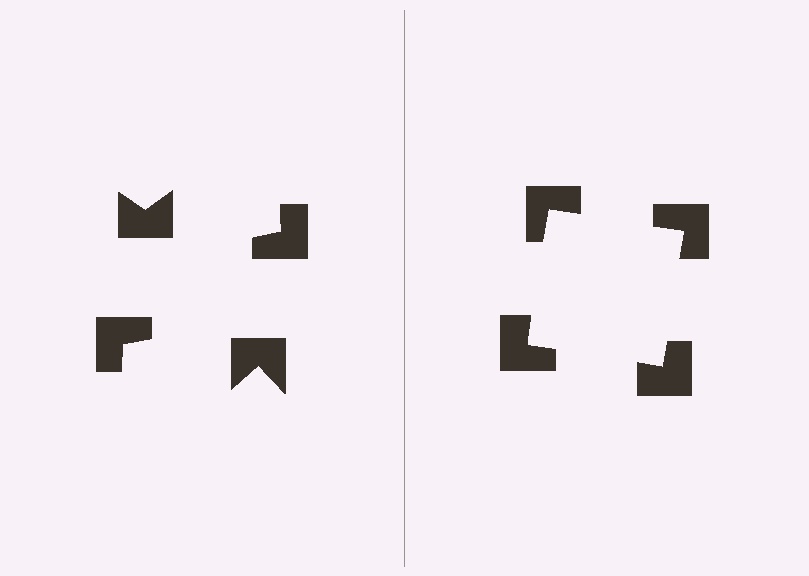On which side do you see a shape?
An illusory square appears on the right side. On the left side the wedge cuts are rotated, so no coherent shape forms.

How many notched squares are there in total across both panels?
8 — 4 on each side.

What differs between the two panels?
The notched squares are positioned identically on both sides; only the wedge orientations differ. On the right they align to a square; on the left they are misaligned.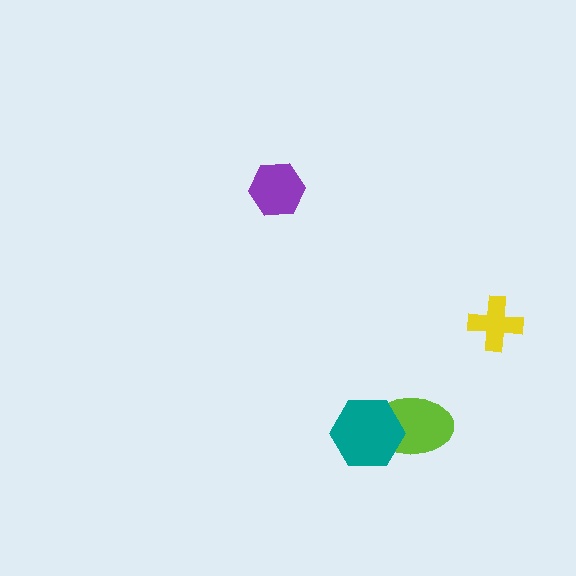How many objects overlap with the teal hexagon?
1 object overlaps with the teal hexagon.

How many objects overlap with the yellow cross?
0 objects overlap with the yellow cross.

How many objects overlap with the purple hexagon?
0 objects overlap with the purple hexagon.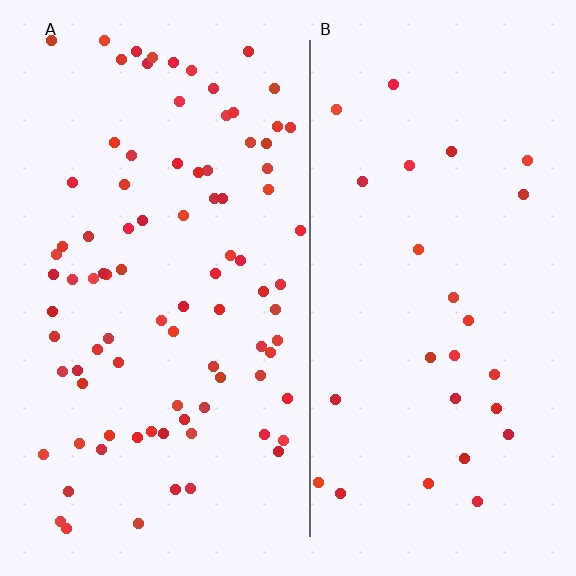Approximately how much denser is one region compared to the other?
Approximately 3.3× — region A over region B.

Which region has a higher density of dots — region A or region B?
A (the left).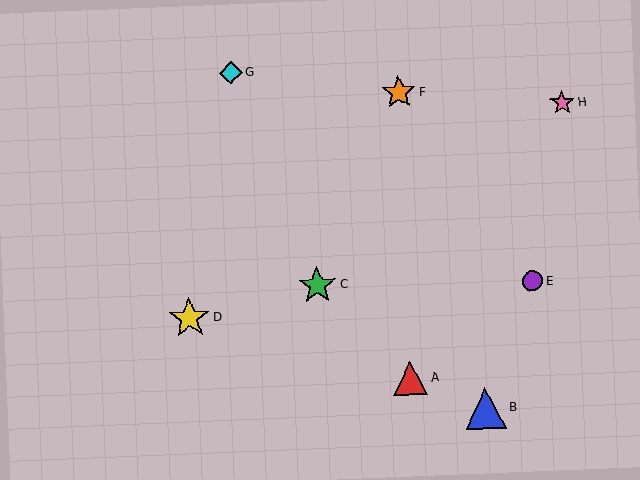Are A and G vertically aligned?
No, A is at x≈411 and G is at x≈231.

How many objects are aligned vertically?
2 objects (A, F) are aligned vertically.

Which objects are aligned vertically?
Objects A, F are aligned vertically.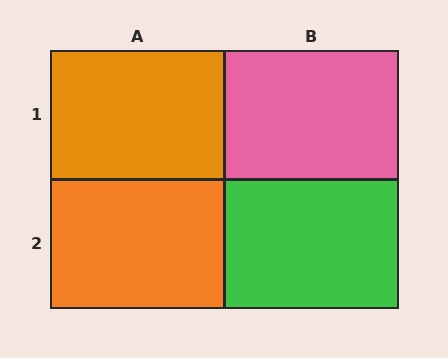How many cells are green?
1 cell is green.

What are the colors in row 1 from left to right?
Orange, pink.